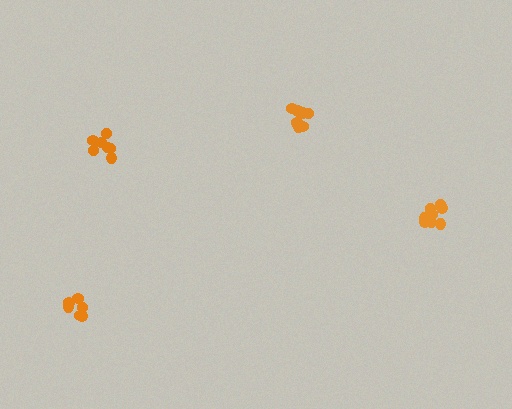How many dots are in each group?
Group 1: 9 dots, Group 2: 7 dots, Group 3: 8 dots, Group 4: 6 dots (30 total).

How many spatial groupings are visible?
There are 4 spatial groupings.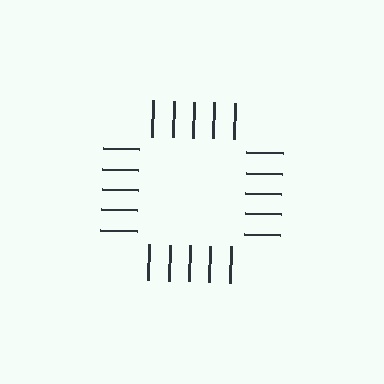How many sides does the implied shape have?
4 sides — the line-ends trace a square.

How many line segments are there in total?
20 — 5 along each of the 4 edges.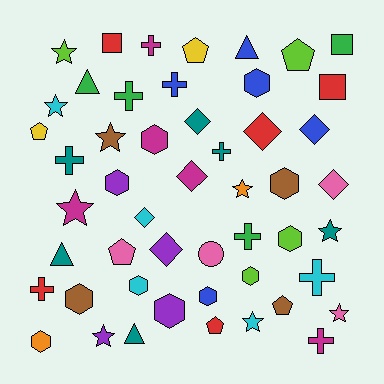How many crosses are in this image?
There are 9 crosses.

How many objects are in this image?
There are 50 objects.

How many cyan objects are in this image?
There are 5 cyan objects.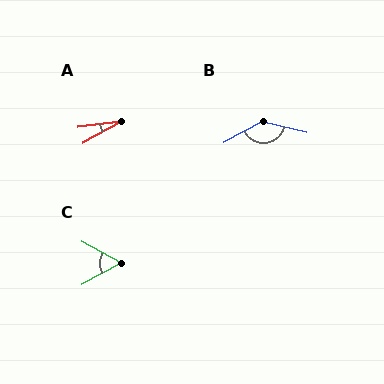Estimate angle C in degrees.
Approximately 57 degrees.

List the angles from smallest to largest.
A (23°), C (57°), B (139°).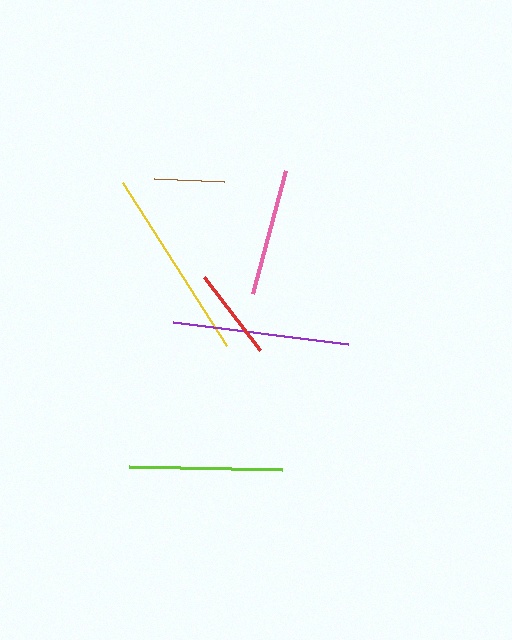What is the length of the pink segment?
The pink segment is approximately 128 pixels long.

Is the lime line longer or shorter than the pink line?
The lime line is longer than the pink line.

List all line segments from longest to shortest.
From longest to shortest: yellow, purple, lime, pink, red, brown.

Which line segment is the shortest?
The brown line is the shortest at approximately 70 pixels.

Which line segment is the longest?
The yellow line is the longest at approximately 194 pixels.